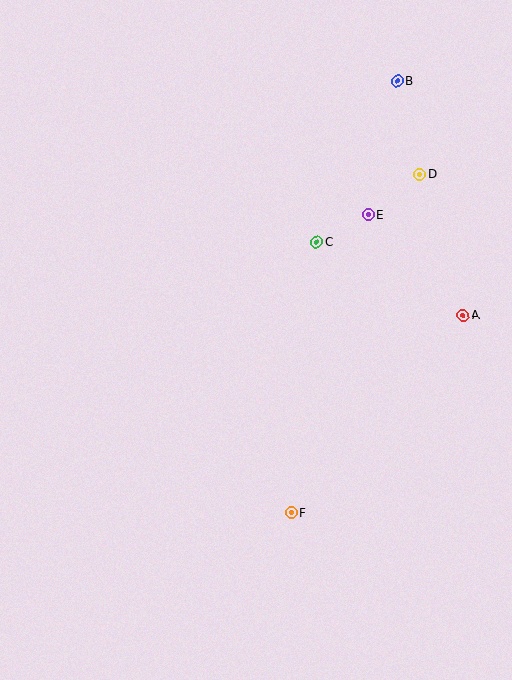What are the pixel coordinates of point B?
Point B is at (397, 81).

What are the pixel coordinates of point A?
Point A is at (463, 315).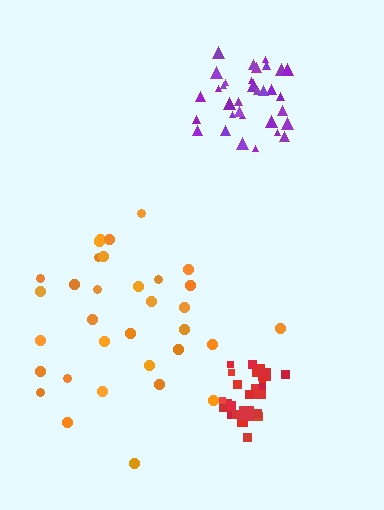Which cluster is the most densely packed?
Purple.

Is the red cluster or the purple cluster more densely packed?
Purple.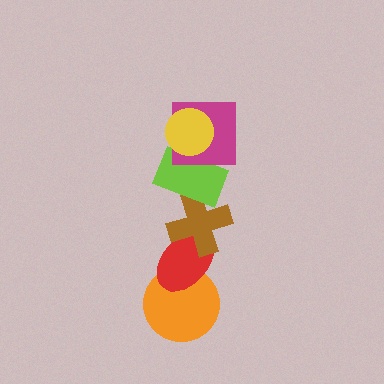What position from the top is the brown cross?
The brown cross is 4th from the top.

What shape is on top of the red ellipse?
The brown cross is on top of the red ellipse.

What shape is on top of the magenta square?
The yellow circle is on top of the magenta square.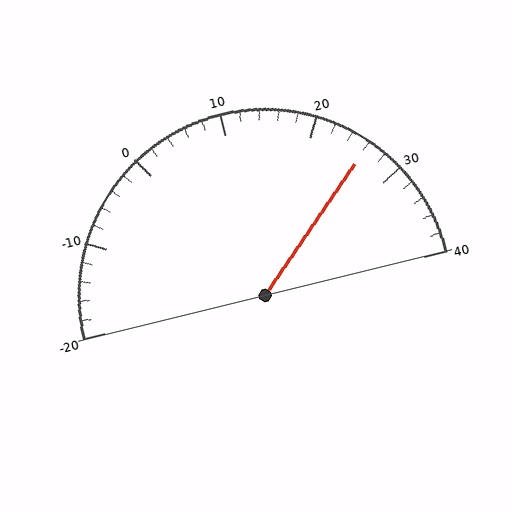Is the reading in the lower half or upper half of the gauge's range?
The reading is in the upper half of the range (-20 to 40).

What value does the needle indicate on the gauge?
The needle indicates approximately 26.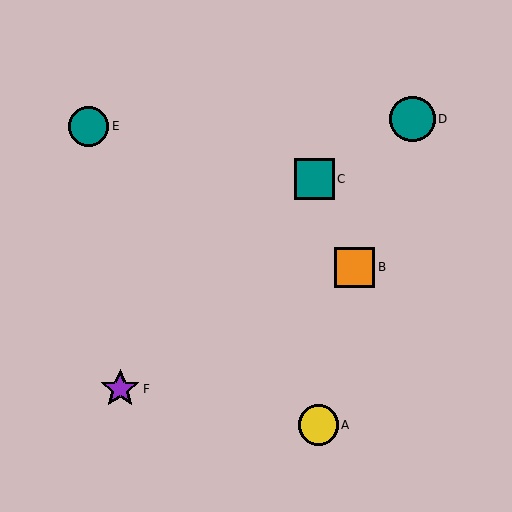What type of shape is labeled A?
Shape A is a yellow circle.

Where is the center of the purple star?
The center of the purple star is at (120, 389).